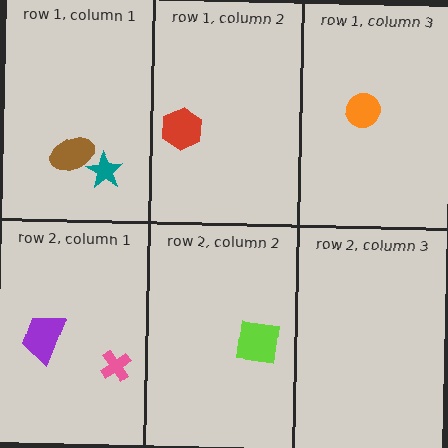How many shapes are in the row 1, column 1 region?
2.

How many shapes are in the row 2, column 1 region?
2.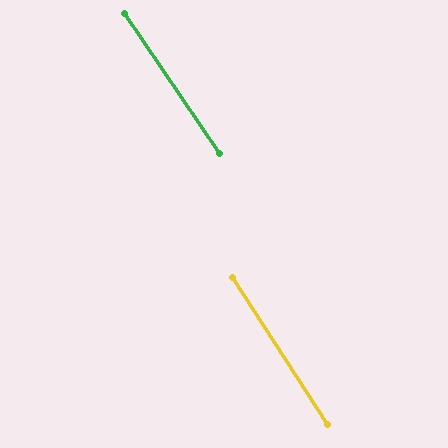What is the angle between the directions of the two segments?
Approximately 1 degree.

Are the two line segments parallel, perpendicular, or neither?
Parallel — their directions differ by only 1.3°.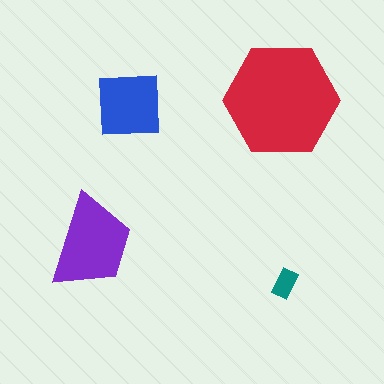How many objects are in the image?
There are 4 objects in the image.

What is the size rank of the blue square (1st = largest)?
3rd.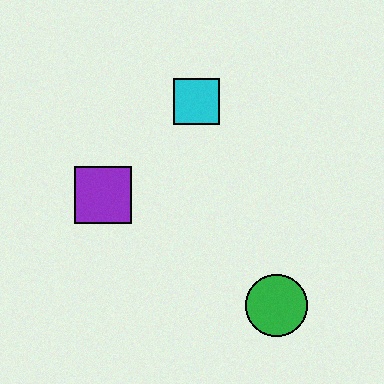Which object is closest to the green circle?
The purple square is closest to the green circle.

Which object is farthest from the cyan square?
The green circle is farthest from the cyan square.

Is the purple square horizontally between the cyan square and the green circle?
No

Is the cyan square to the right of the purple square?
Yes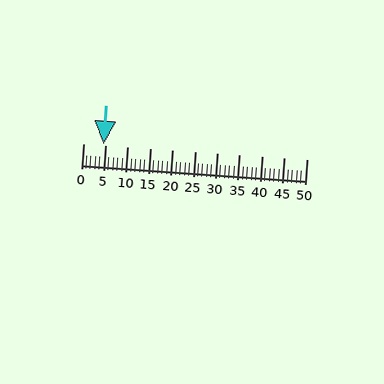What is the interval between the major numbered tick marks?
The major tick marks are spaced 5 units apart.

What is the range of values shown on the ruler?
The ruler shows values from 0 to 50.